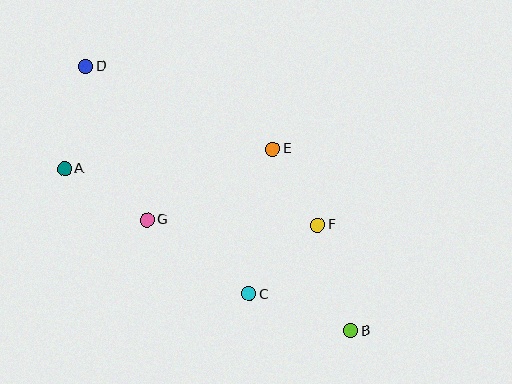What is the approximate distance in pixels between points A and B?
The distance between A and B is approximately 329 pixels.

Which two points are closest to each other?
Points E and F are closest to each other.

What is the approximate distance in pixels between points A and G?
The distance between A and G is approximately 97 pixels.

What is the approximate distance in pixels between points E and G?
The distance between E and G is approximately 145 pixels.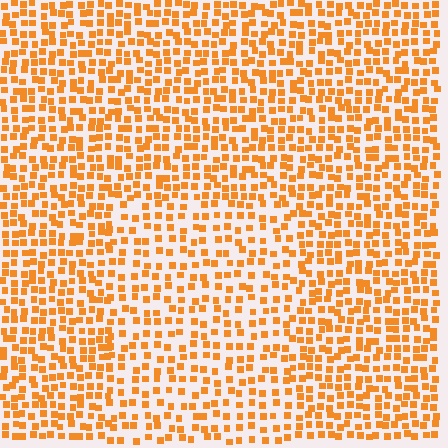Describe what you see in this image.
The image contains small orange elements arranged at two different densities. A rectangle-shaped region is visible where the elements are less densely packed than the surrounding area.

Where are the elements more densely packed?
The elements are more densely packed outside the rectangle boundary.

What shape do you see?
I see a rectangle.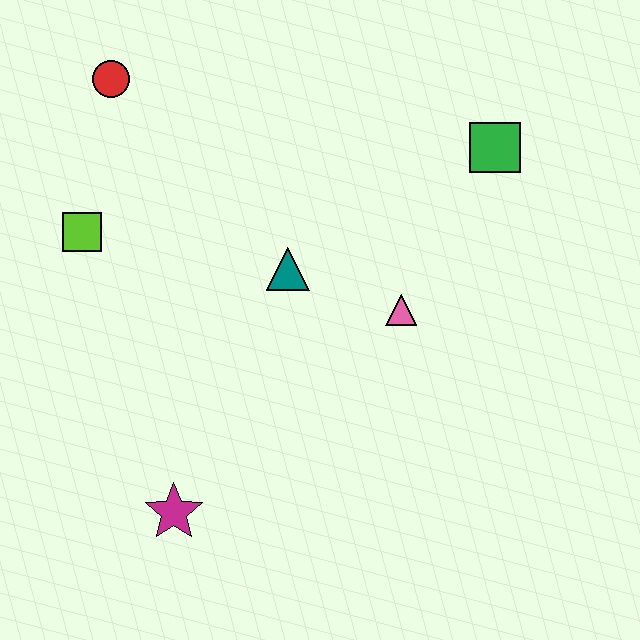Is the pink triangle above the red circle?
No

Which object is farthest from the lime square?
The green square is farthest from the lime square.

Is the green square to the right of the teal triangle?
Yes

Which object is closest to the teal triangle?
The pink triangle is closest to the teal triangle.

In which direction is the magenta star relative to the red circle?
The magenta star is below the red circle.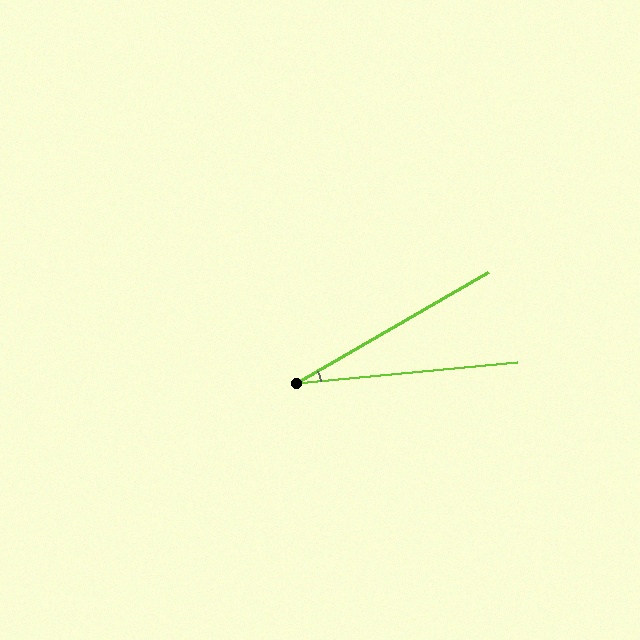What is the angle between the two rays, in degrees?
Approximately 25 degrees.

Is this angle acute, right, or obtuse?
It is acute.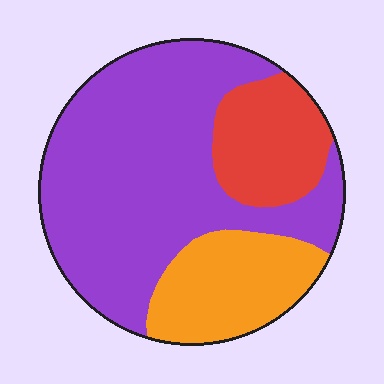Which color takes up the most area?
Purple, at roughly 65%.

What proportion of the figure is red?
Red takes up about one sixth (1/6) of the figure.